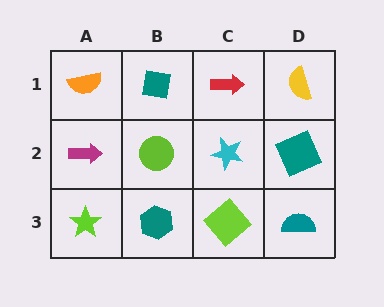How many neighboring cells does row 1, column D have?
2.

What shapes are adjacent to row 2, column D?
A yellow semicircle (row 1, column D), a teal semicircle (row 3, column D), a cyan star (row 2, column C).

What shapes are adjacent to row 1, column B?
A lime circle (row 2, column B), an orange semicircle (row 1, column A), a red arrow (row 1, column C).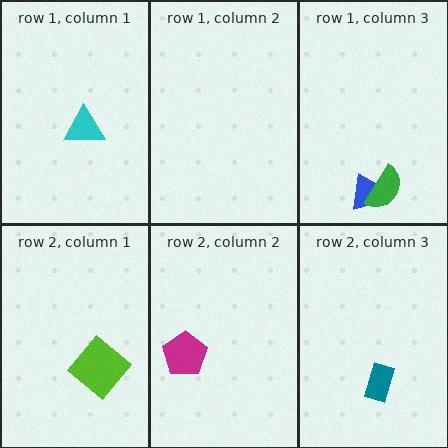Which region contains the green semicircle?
The row 1, column 3 region.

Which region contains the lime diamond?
The row 2, column 1 region.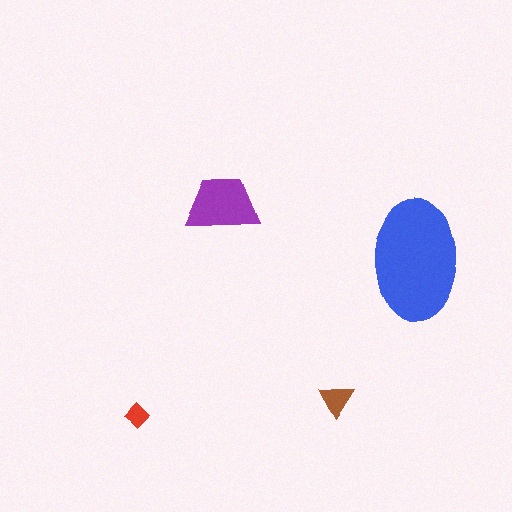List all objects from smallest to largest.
The red diamond, the brown triangle, the purple trapezoid, the blue ellipse.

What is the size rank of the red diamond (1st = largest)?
4th.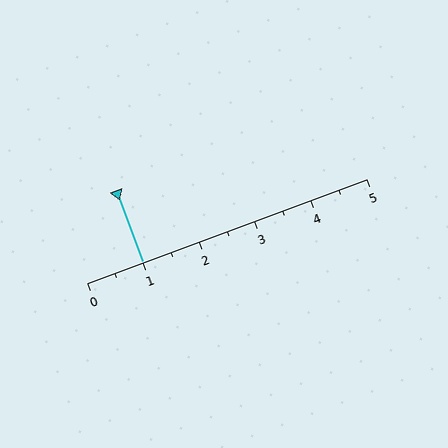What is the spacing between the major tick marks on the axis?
The major ticks are spaced 1 apart.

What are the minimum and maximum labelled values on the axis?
The axis runs from 0 to 5.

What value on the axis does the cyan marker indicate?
The marker indicates approximately 1.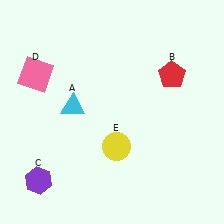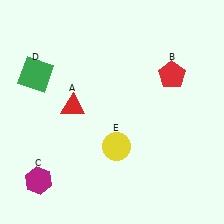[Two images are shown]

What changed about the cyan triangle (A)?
In Image 1, A is cyan. In Image 2, it changed to red.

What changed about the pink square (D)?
In Image 1, D is pink. In Image 2, it changed to green.